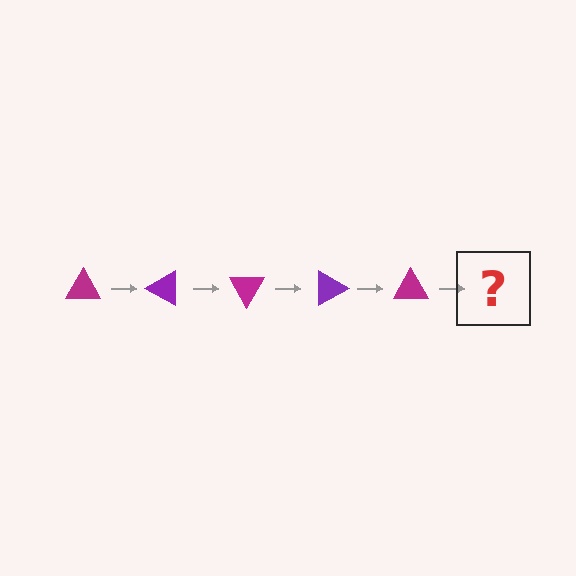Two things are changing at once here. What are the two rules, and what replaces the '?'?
The two rules are that it rotates 30 degrees each step and the color cycles through magenta and purple. The '?' should be a purple triangle, rotated 150 degrees from the start.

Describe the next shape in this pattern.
It should be a purple triangle, rotated 150 degrees from the start.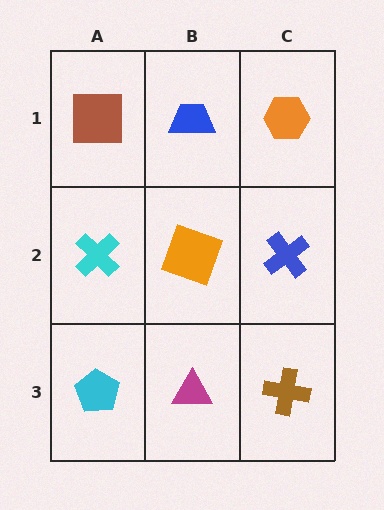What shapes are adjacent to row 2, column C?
An orange hexagon (row 1, column C), a brown cross (row 3, column C), an orange square (row 2, column B).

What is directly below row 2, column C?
A brown cross.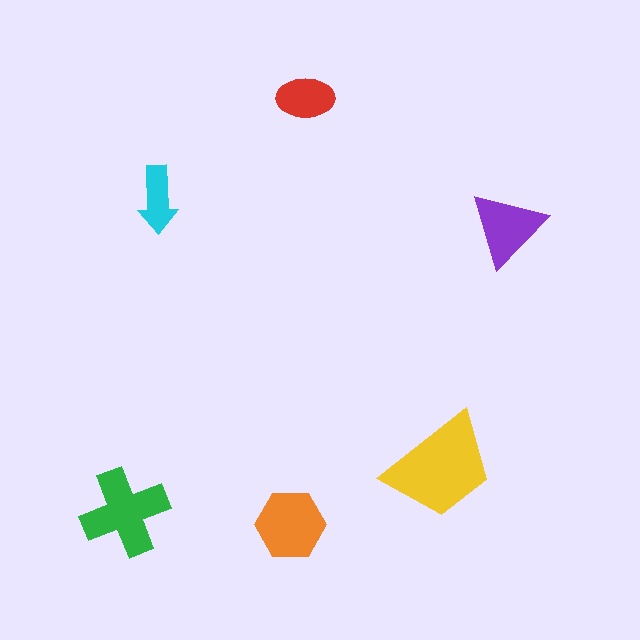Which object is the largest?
The yellow trapezoid.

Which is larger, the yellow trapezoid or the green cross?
The yellow trapezoid.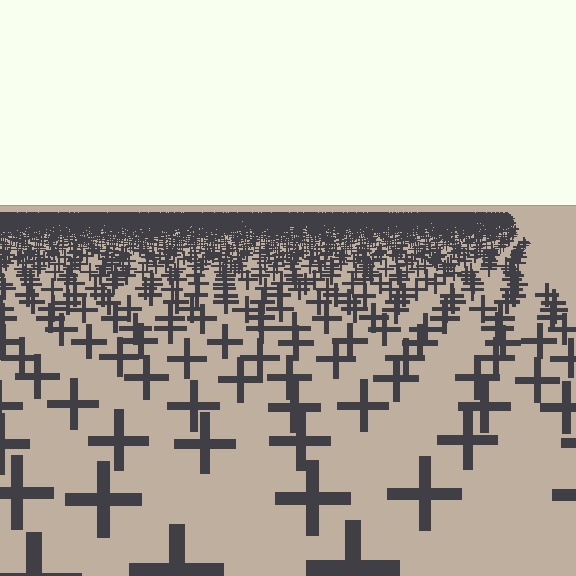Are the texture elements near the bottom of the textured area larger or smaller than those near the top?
Larger. Near the bottom, elements are closer to the viewer and appear at a bigger on-screen size.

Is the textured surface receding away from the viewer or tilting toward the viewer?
The surface is receding away from the viewer. Texture elements get smaller and denser toward the top.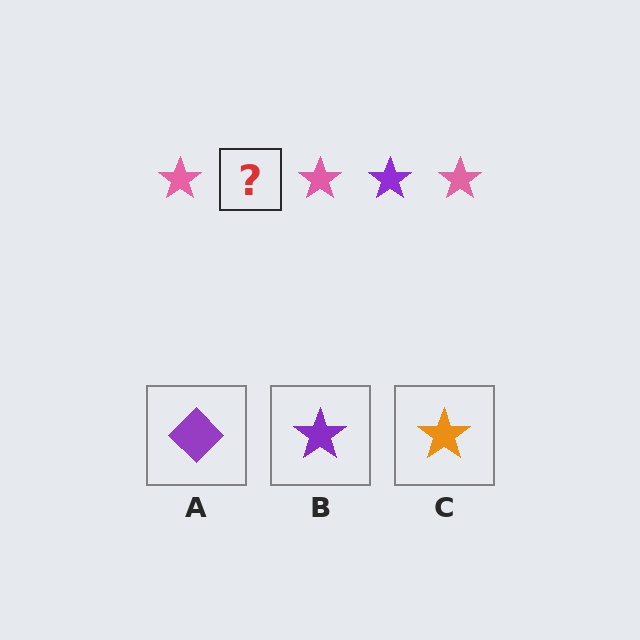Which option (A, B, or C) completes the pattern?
B.